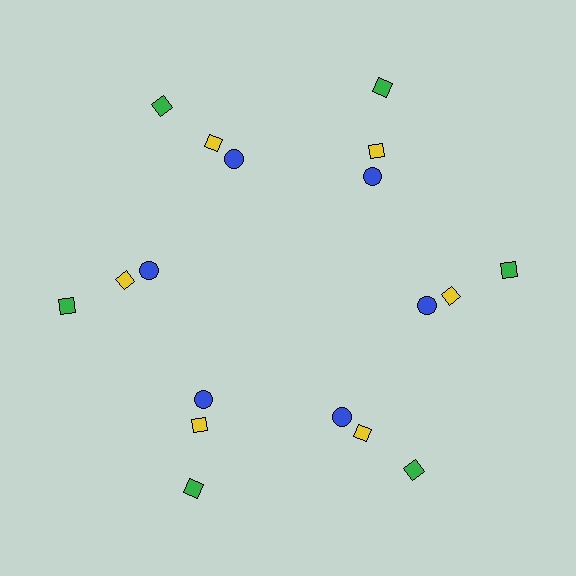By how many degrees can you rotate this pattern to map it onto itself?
The pattern maps onto itself every 60 degrees of rotation.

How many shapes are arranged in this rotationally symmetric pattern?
There are 18 shapes, arranged in 6 groups of 3.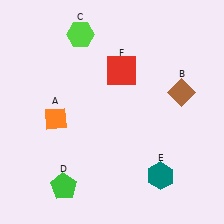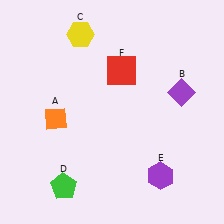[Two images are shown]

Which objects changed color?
B changed from brown to purple. C changed from lime to yellow. E changed from teal to purple.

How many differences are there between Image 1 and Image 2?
There are 3 differences between the two images.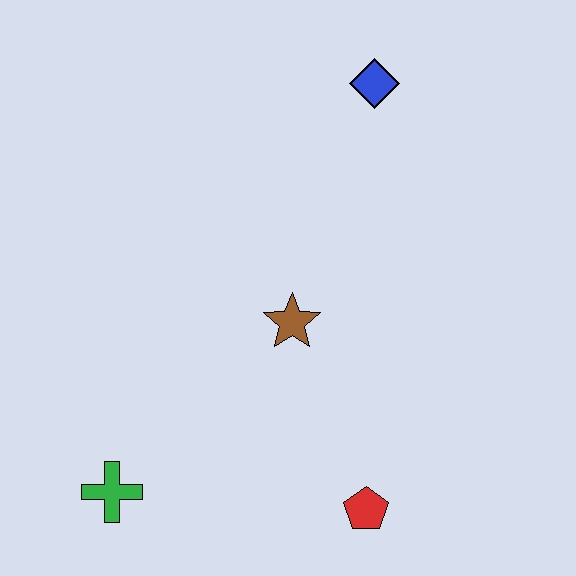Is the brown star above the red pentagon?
Yes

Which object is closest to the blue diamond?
The brown star is closest to the blue diamond.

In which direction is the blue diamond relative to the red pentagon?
The blue diamond is above the red pentagon.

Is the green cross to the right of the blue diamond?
No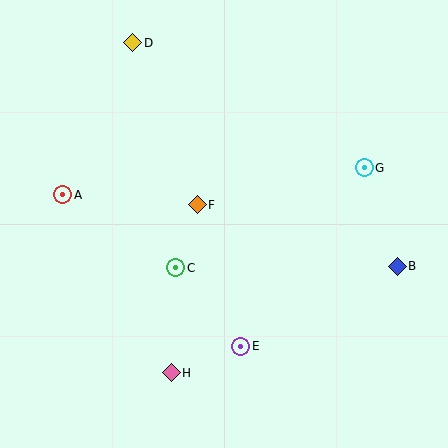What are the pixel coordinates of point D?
Point D is at (133, 43).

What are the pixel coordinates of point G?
Point G is at (364, 168).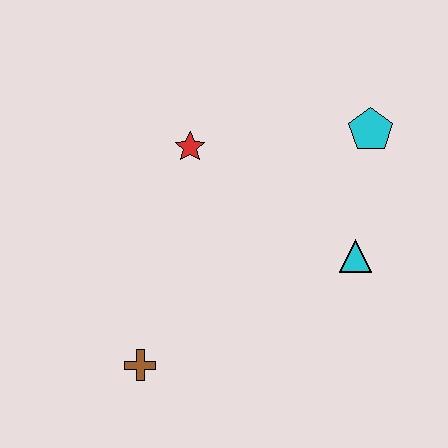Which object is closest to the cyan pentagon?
The cyan triangle is closest to the cyan pentagon.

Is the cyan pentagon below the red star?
No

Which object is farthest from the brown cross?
The cyan pentagon is farthest from the brown cross.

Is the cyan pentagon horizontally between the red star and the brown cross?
No